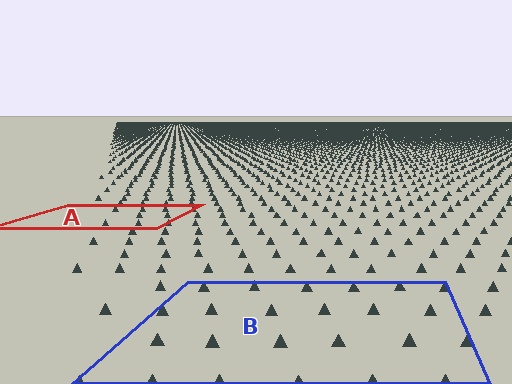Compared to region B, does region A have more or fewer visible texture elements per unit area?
Region A has more texture elements per unit area — they are packed more densely because it is farther away.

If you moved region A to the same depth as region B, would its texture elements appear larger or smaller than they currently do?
They would appear larger. At a closer depth, the same texture elements are projected at a bigger on-screen size.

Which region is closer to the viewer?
Region B is closer. The texture elements there are larger and more spread out.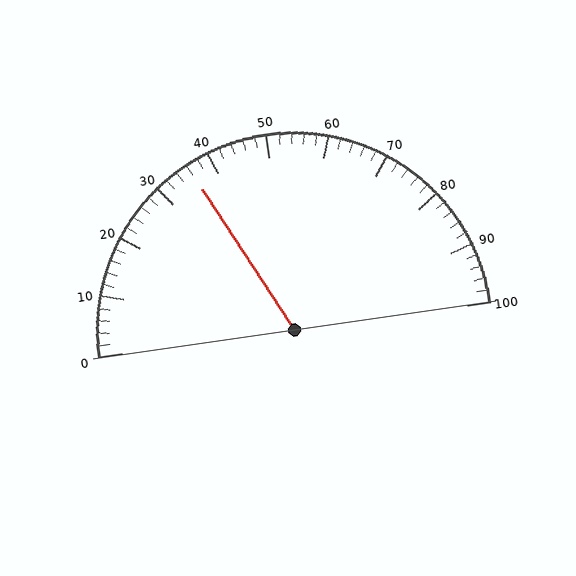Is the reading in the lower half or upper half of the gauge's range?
The reading is in the lower half of the range (0 to 100).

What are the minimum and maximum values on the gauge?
The gauge ranges from 0 to 100.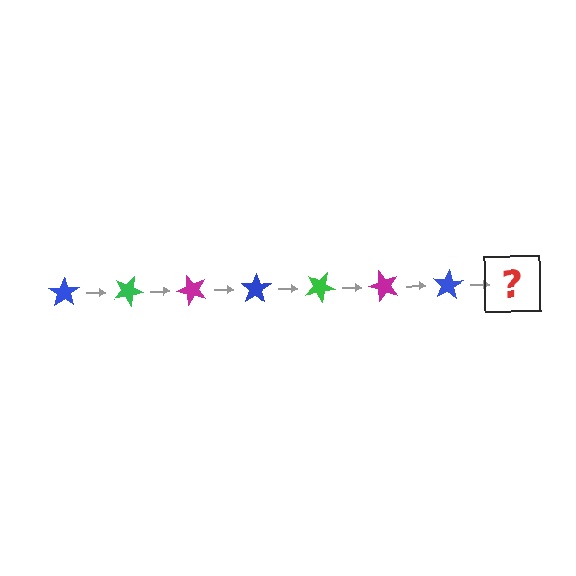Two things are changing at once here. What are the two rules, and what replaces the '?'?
The two rules are that it rotates 25 degrees each step and the color cycles through blue, green, and magenta. The '?' should be a green star, rotated 175 degrees from the start.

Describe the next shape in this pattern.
It should be a green star, rotated 175 degrees from the start.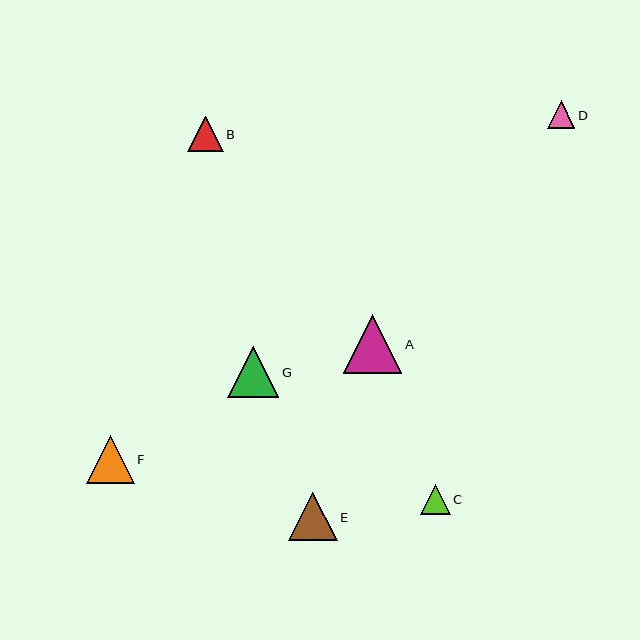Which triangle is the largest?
Triangle A is the largest with a size of approximately 59 pixels.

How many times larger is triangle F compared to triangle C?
Triangle F is approximately 1.6 times the size of triangle C.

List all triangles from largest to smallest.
From largest to smallest: A, G, E, F, B, C, D.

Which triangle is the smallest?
Triangle D is the smallest with a size of approximately 27 pixels.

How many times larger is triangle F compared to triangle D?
Triangle F is approximately 1.8 times the size of triangle D.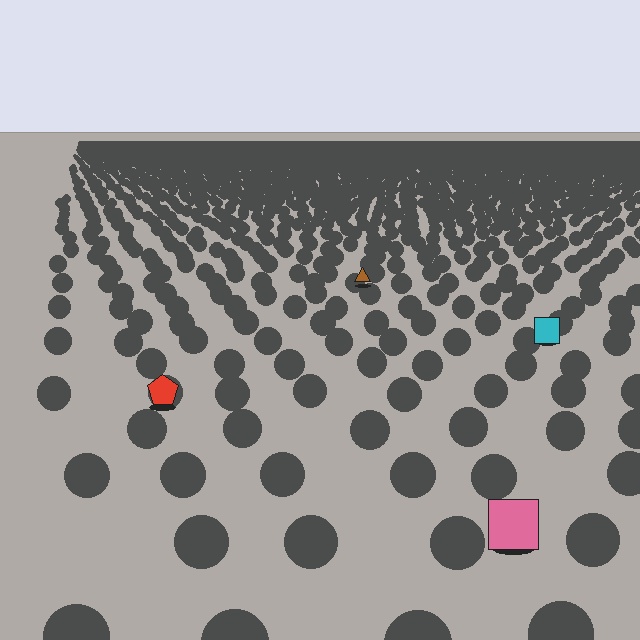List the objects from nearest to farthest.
From nearest to farthest: the pink square, the red pentagon, the cyan square, the brown triangle.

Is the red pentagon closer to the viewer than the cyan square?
Yes. The red pentagon is closer — you can tell from the texture gradient: the ground texture is coarser near it.